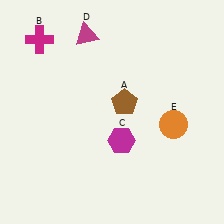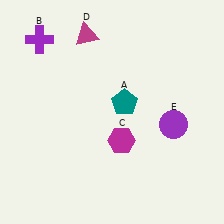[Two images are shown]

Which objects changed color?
A changed from brown to teal. B changed from magenta to purple. E changed from orange to purple.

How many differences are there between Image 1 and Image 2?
There are 3 differences between the two images.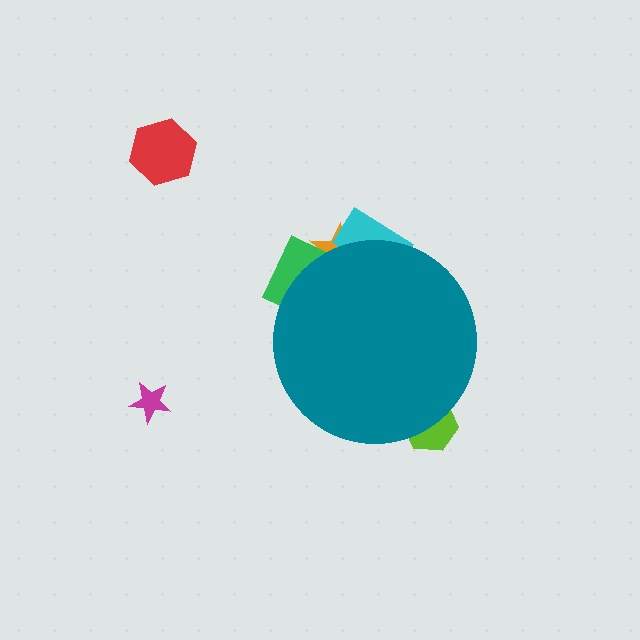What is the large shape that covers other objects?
A teal circle.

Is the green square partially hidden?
Yes, the green square is partially hidden behind the teal circle.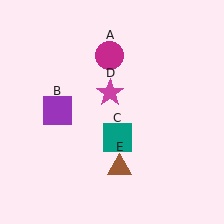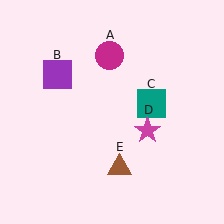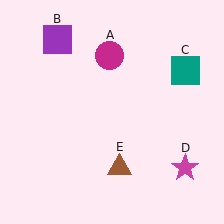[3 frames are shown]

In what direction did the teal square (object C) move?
The teal square (object C) moved up and to the right.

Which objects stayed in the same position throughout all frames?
Magenta circle (object A) and brown triangle (object E) remained stationary.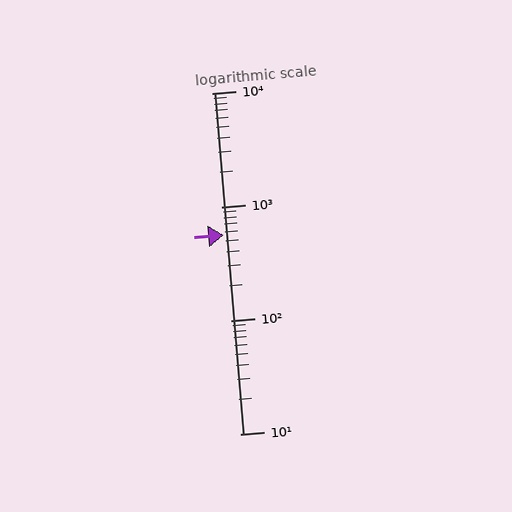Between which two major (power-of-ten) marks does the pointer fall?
The pointer is between 100 and 1000.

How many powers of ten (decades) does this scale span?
The scale spans 3 decades, from 10 to 10000.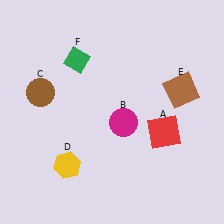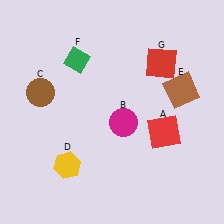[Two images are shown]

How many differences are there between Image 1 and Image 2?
There is 1 difference between the two images.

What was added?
A red square (G) was added in Image 2.